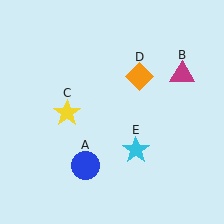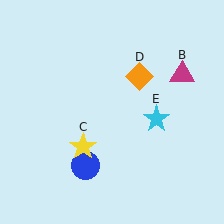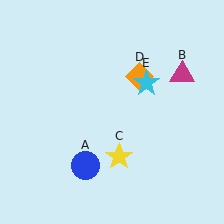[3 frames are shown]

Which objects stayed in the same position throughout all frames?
Blue circle (object A) and magenta triangle (object B) and orange diamond (object D) remained stationary.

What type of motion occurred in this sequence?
The yellow star (object C), cyan star (object E) rotated counterclockwise around the center of the scene.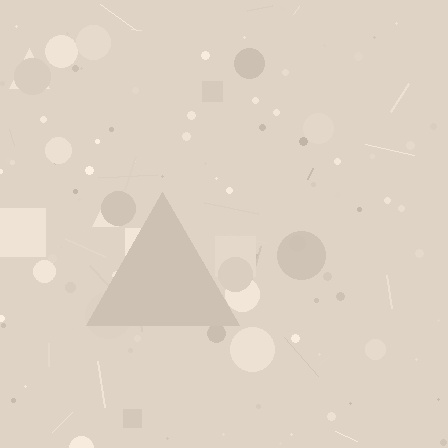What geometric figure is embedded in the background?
A triangle is embedded in the background.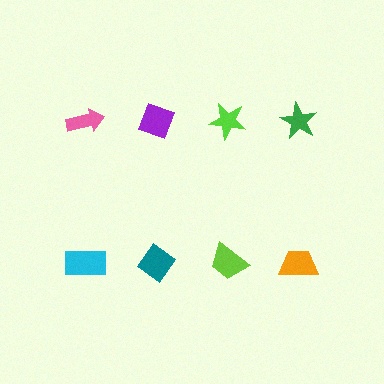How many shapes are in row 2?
4 shapes.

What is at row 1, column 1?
A pink arrow.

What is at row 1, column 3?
A lime star.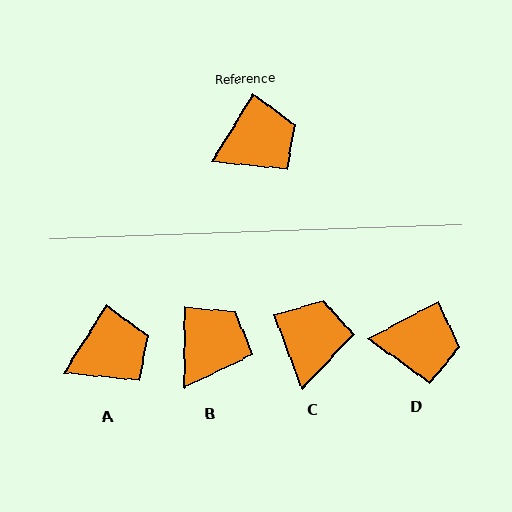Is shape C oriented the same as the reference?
No, it is off by about 52 degrees.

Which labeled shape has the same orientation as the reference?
A.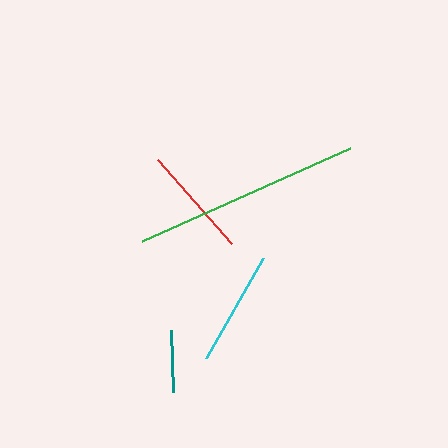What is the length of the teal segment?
The teal segment is approximately 62 pixels long.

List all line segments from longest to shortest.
From longest to shortest: green, cyan, red, teal.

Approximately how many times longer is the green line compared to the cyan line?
The green line is approximately 2.0 times the length of the cyan line.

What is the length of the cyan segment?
The cyan segment is approximately 115 pixels long.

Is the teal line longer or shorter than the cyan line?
The cyan line is longer than the teal line.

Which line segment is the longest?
The green line is the longest at approximately 228 pixels.